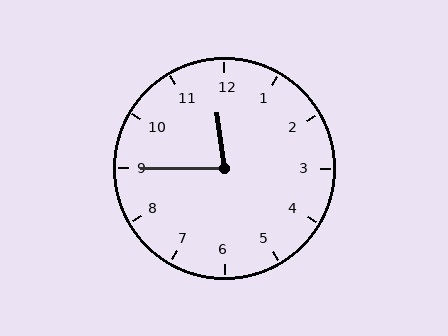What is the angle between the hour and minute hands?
Approximately 82 degrees.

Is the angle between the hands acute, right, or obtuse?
It is acute.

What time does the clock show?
11:45.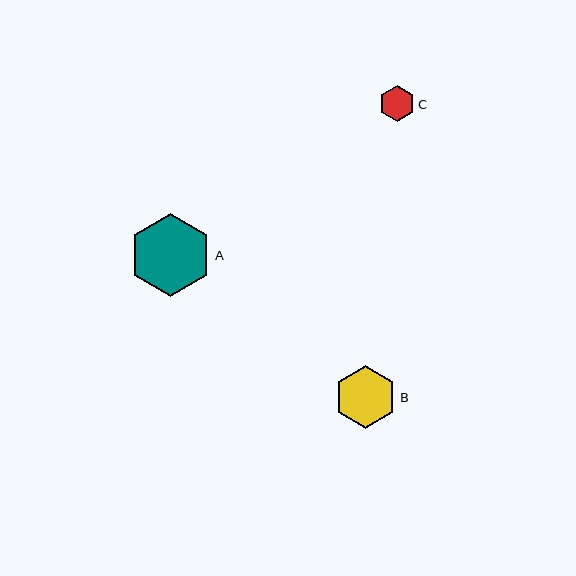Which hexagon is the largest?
Hexagon A is the largest with a size of approximately 83 pixels.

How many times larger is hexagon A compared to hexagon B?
Hexagon A is approximately 1.3 times the size of hexagon B.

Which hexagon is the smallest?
Hexagon C is the smallest with a size of approximately 36 pixels.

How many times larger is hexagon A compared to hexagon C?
Hexagon A is approximately 2.3 times the size of hexagon C.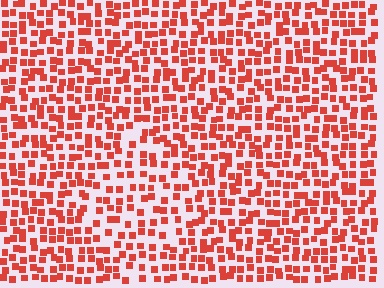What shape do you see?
I see a diamond.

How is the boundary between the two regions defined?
The boundary is defined by a change in element density (approximately 1.5x ratio). All elements are the same color, size, and shape.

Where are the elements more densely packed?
The elements are more densely packed outside the diamond boundary.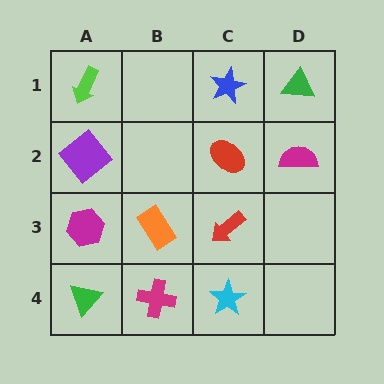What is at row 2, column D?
A magenta semicircle.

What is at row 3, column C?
A red arrow.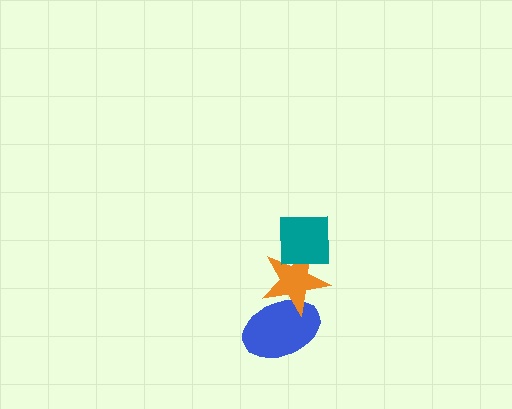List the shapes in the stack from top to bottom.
From top to bottom: the teal square, the orange star, the blue ellipse.